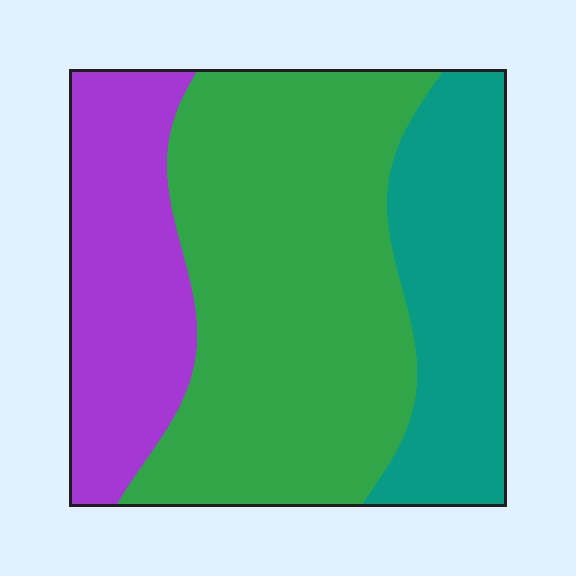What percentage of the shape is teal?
Teal covers 24% of the shape.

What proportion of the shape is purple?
Purple takes up about one quarter (1/4) of the shape.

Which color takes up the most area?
Green, at roughly 50%.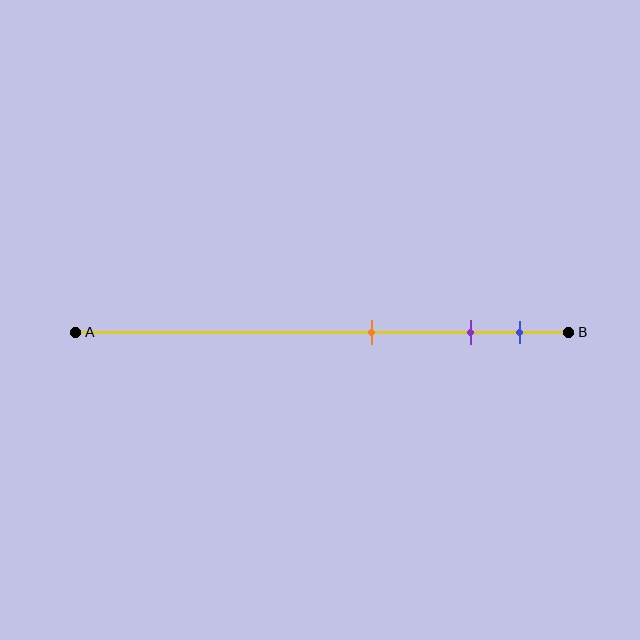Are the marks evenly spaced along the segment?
No, the marks are not evenly spaced.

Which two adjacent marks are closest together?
The purple and blue marks are the closest adjacent pair.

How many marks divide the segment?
There are 3 marks dividing the segment.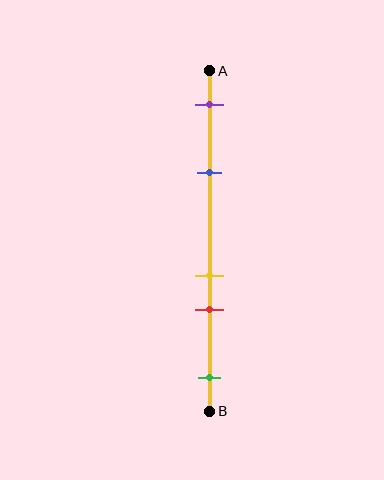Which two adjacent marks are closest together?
The yellow and red marks are the closest adjacent pair.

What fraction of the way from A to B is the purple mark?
The purple mark is approximately 10% (0.1) of the way from A to B.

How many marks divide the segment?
There are 5 marks dividing the segment.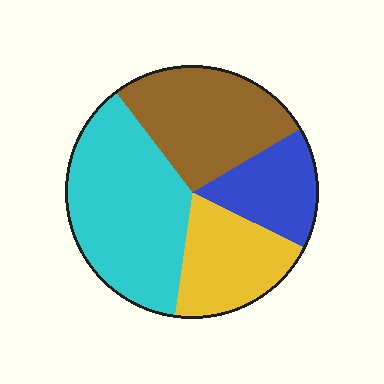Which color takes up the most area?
Cyan, at roughly 40%.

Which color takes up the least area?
Blue, at roughly 15%.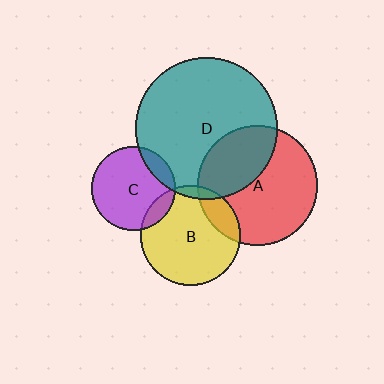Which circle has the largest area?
Circle D (teal).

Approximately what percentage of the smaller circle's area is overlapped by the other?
Approximately 10%.